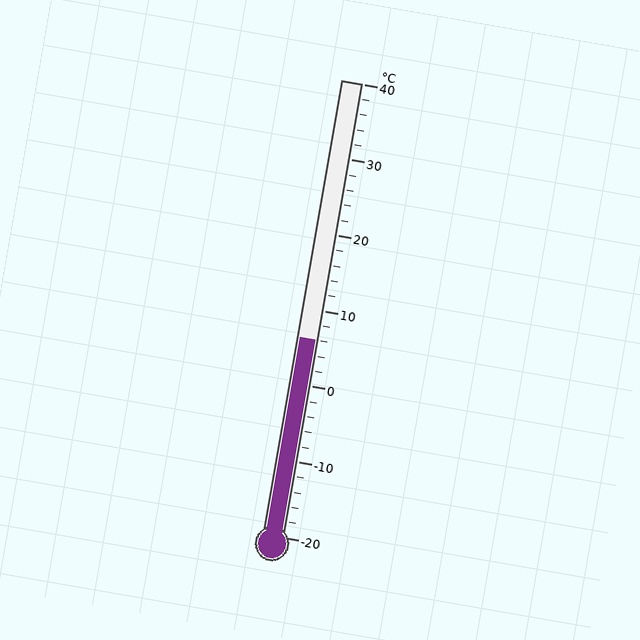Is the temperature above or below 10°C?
The temperature is below 10°C.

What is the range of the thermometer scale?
The thermometer scale ranges from -20°C to 40°C.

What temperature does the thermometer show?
The thermometer shows approximately 6°C.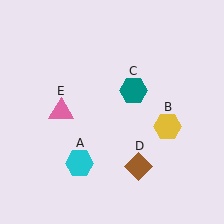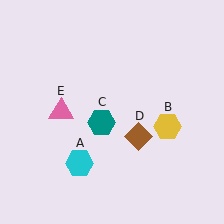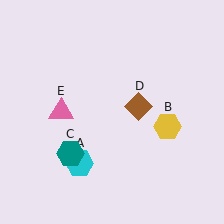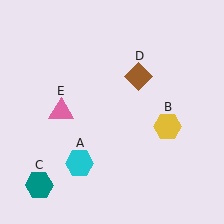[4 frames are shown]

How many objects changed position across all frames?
2 objects changed position: teal hexagon (object C), brown diamond (object D).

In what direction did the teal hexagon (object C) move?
The teal hexagon (object C) moved down and to the left.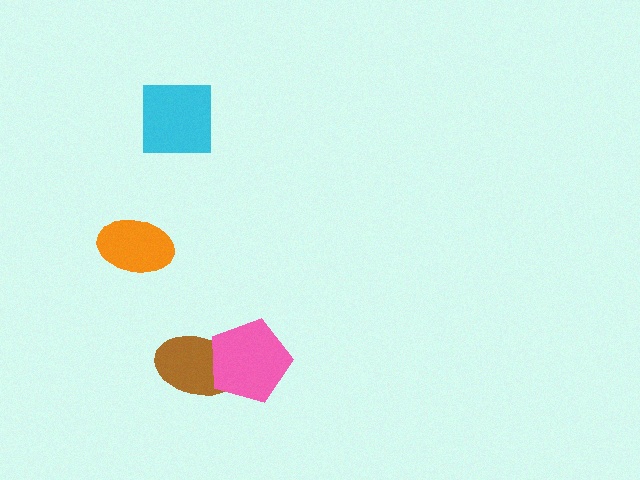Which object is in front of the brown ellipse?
The pink pentagon is in front of the brown ellipse.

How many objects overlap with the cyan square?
0 objects overlap with the cyan square.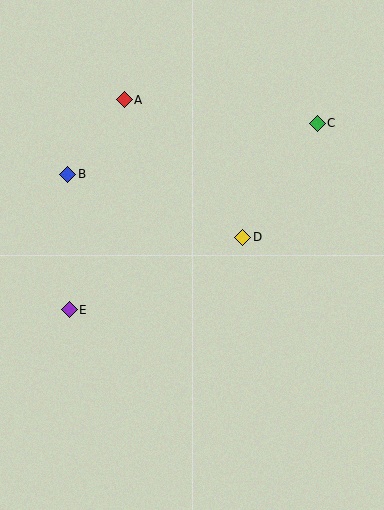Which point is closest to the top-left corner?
Point A is closest to the top-left corner.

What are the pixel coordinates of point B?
Point B is at (68, 174).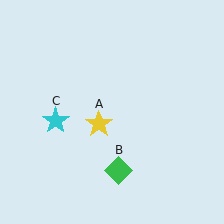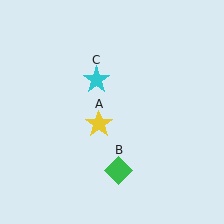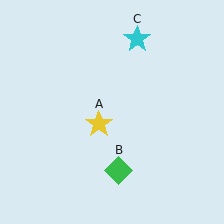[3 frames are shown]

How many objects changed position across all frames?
1 object changed position: cyan star (object C).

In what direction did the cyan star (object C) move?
The cyan star (object C) moved up and to the right.